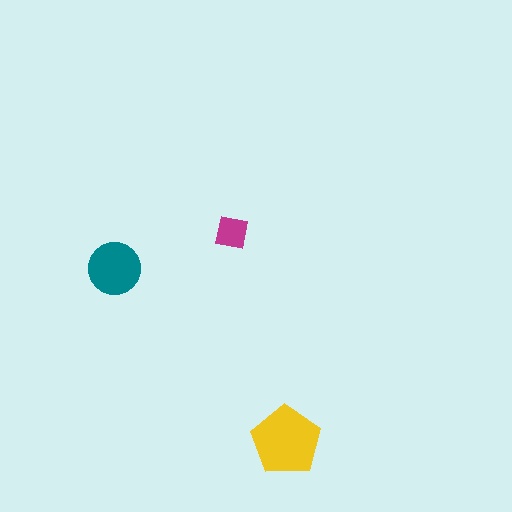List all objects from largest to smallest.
The yellow pentagon, the teal circle, the magenta square.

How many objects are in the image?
There are 3 objects in the image.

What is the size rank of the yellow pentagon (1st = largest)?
1st.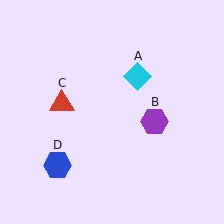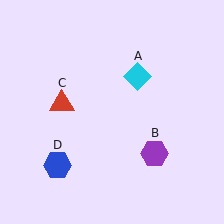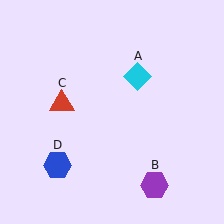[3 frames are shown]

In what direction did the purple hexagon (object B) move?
The purple hexagon (object B) moved down.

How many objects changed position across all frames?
1 object changed position: purple hexagon (object B).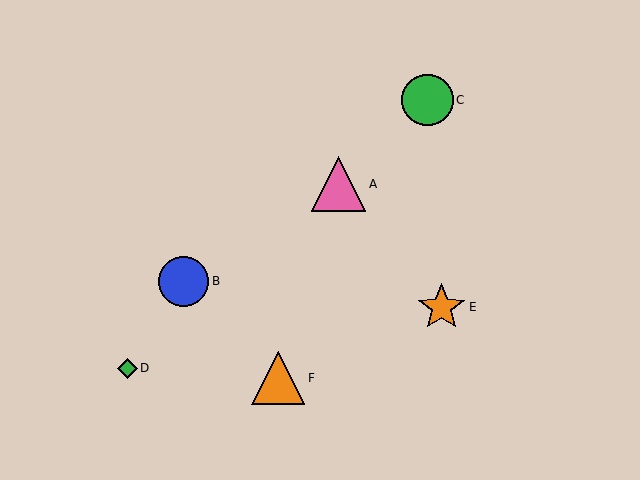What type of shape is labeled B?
Shape B is a blue circle.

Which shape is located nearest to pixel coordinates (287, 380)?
The orange triangle (labeled F) at (278, 378) is nearest to that location.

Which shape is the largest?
The pink triangle (labeled A) is the largest.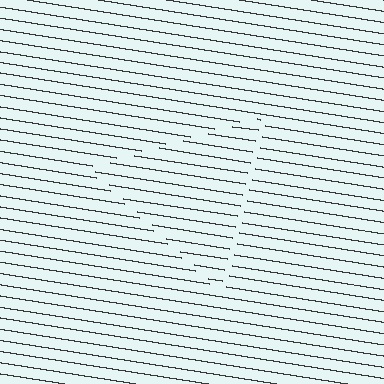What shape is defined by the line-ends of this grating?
An illusory triangle. The interior of the shape contains the same grating, shifted by half a period — the contour is defined by the phase discontinuity where line-ends from the inner and outer gratings abut.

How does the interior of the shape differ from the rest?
The interior of the shape contains the same grating, shifted by half a period — the contour is defined by the phase discontinuity where line-ends from the inner and outer gratings abut.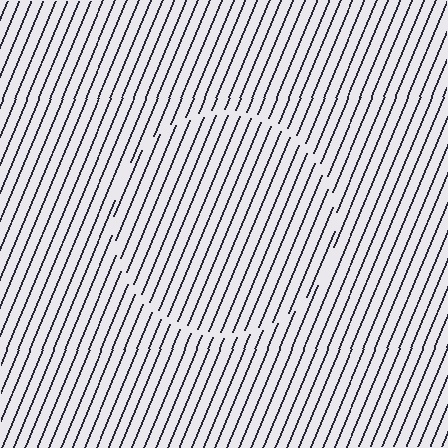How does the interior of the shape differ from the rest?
The interior of the shape contains the same grating, shifted by half a period — the contour is defined by the phase discontinuity where line-ends from the inner and outer gratings abut.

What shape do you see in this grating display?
An illusory circle. The interior of the shape contains the same grating, shifted by half a period — the contour is defined by the phase discontinuity where line-ends from the inner and outer gratings abut.